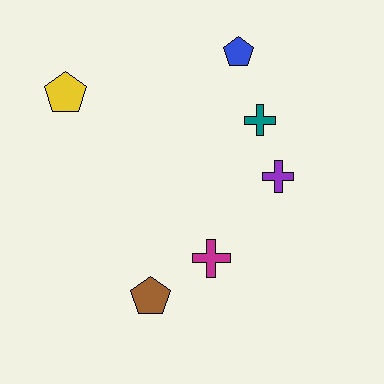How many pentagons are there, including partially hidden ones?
There are 3 pentagons.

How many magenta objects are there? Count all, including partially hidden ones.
There is 1 magenta object.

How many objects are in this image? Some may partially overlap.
There are 6 objects.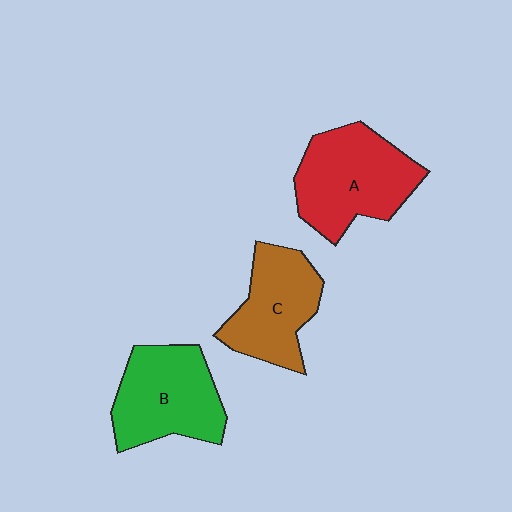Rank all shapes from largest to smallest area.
From largest to smallest: A (red), B (green), C (brown).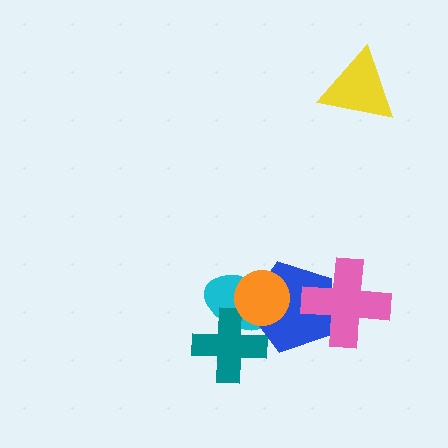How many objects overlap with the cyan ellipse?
3 objects overlap with the cyan ellipse.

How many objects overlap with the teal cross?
3 objects overlap with the teal cross.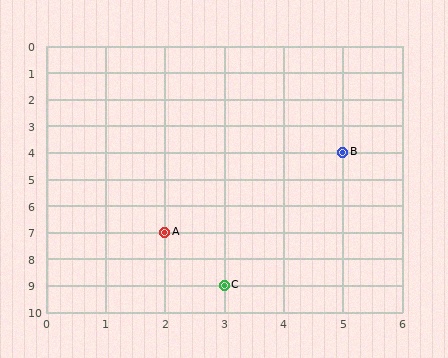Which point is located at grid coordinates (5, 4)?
Point B is at (5, 4).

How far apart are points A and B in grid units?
Points A and B are 3 columns and 3 rows apart (about 4.2 grid units diagonally).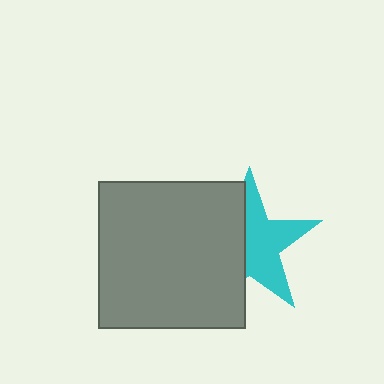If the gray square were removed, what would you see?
You would see the complete cyan star.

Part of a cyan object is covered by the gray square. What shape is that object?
It is a star.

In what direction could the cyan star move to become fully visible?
The cyan star could move right. That would shift it out from behind the gray square entirely.